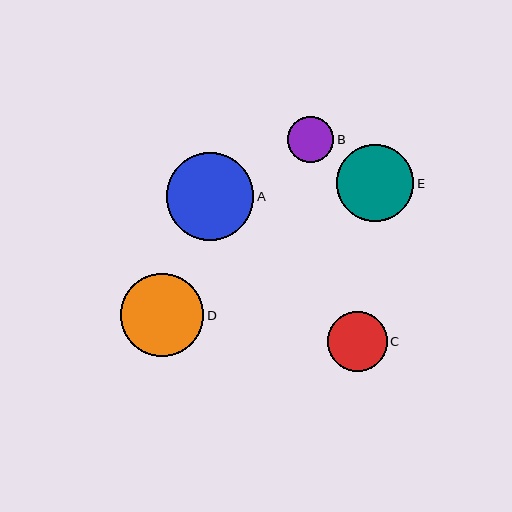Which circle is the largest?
Circle A is the largest with a size of approximately 88 pixels.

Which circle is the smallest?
Circle B is the smallest with a size of approximately 46 pixels.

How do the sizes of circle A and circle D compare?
Circle A and circle D are approximately the same size.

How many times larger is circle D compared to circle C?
Circle D is approximately 1.4 times the size of circle C.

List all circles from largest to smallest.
From largest to smallest: A, D, E, C, B.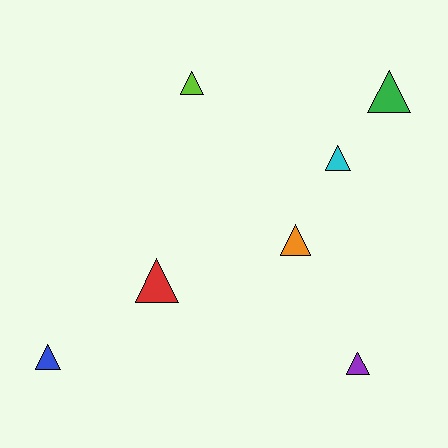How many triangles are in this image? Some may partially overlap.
There are 7 triangles.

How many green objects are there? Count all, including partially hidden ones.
There is 1 green object.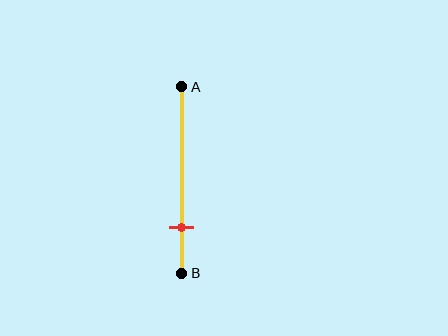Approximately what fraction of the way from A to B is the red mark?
The red mark is approximately 75% of the way from A to B.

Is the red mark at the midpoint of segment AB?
No, the mark is at about 75% from A, not at the 50% midpoint.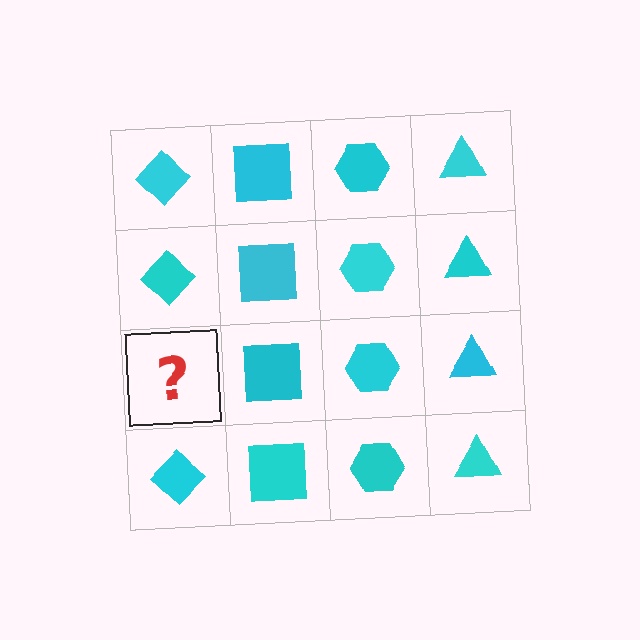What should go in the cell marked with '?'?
The missing cell should contain a cyan diamond.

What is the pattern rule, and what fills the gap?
The rule is that each column has a consistent shape. The gap should be filled with a cyan diamond.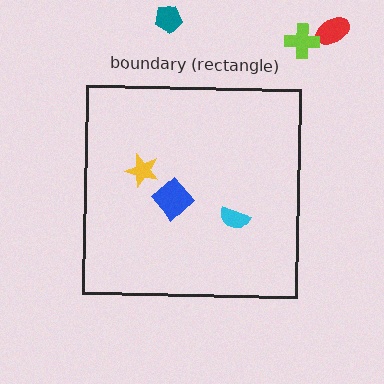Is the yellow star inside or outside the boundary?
Inside.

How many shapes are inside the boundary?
3 inside, 3 outside.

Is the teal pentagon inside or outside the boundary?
Outside.